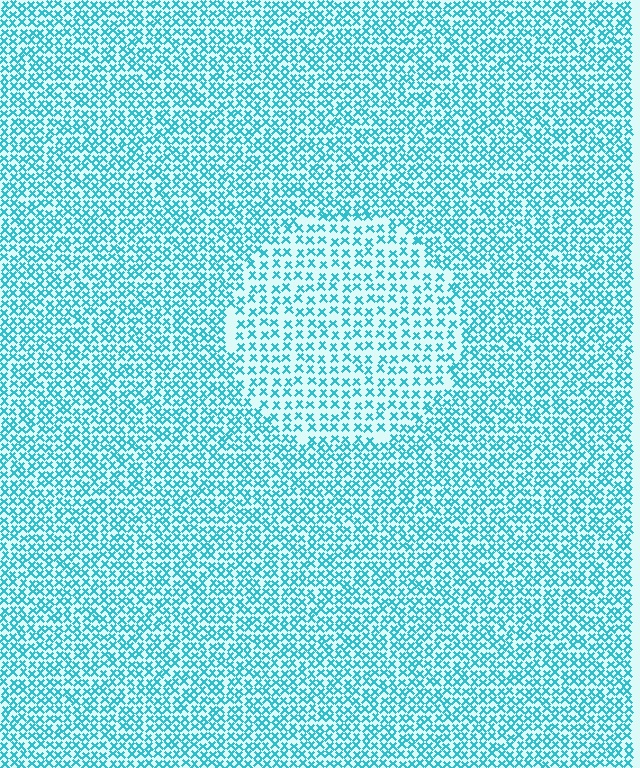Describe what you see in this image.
The image contains small cyan elements arranged at two different densities. A circle-shaped region is visible where the elements are less densely packed than the surrounding area.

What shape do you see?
I see a circle.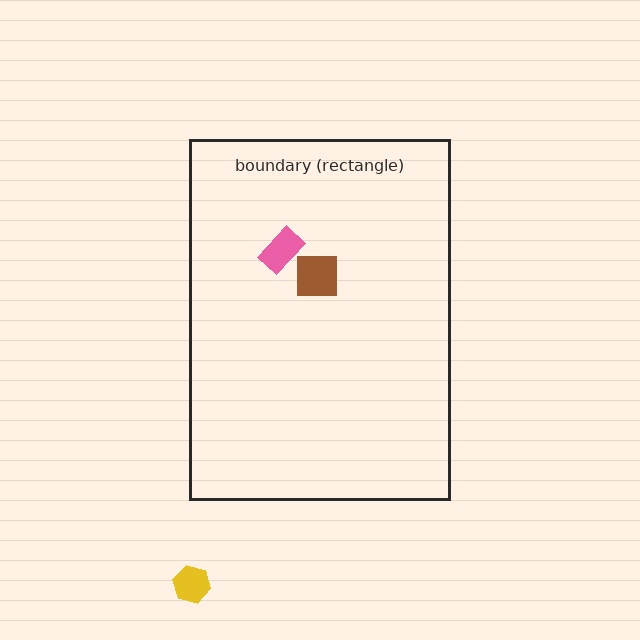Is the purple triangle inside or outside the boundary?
Inside.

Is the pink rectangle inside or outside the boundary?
Inside.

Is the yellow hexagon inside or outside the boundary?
Outside.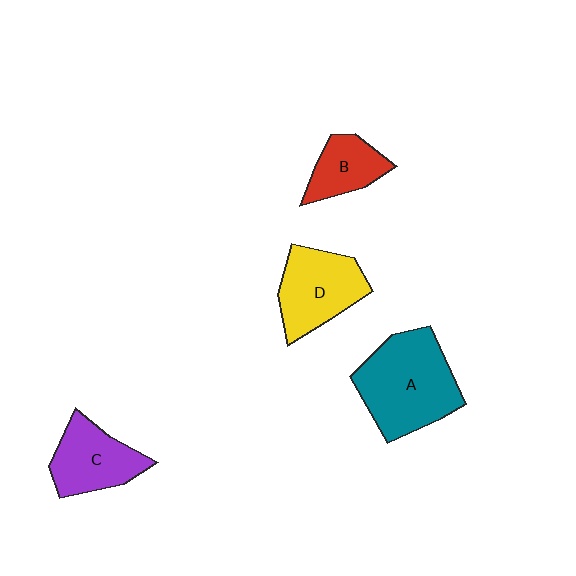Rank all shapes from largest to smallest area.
From largest to smallest: A (teal), D (yellow), C (purple), B (red).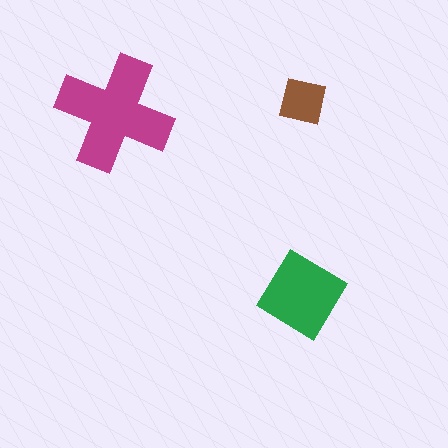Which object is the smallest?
The brown square.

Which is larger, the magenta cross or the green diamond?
The magenta cross.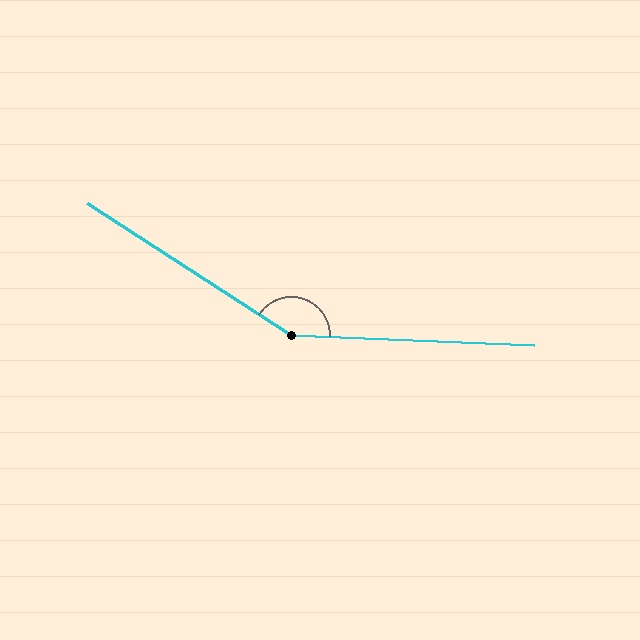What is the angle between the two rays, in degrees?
Approximately 149 degrees.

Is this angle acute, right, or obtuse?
It is obtuse.